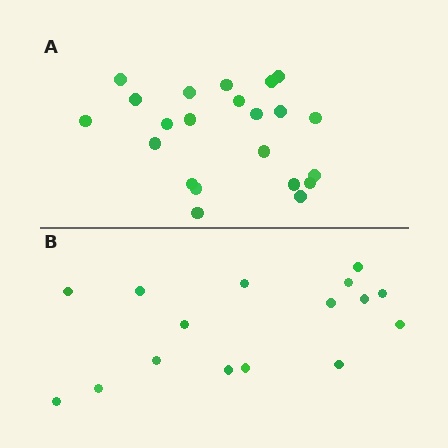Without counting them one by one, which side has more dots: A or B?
Region A (the top region) has more dots.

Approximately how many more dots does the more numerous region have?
Region A has about 6 more dots than region B.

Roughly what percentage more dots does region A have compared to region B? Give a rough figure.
About 40% more.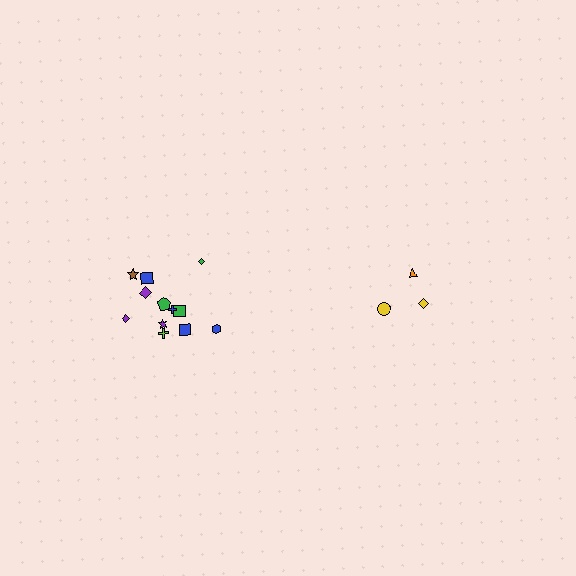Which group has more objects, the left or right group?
The left group.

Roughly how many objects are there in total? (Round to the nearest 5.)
Roughly 15 objects in total.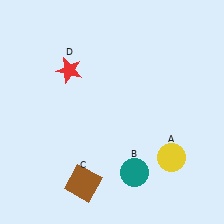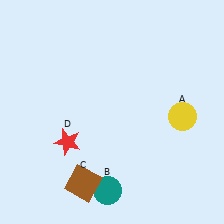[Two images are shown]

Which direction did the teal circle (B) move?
The teal circle (B) moved left.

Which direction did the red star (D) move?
The red star (D) moved down.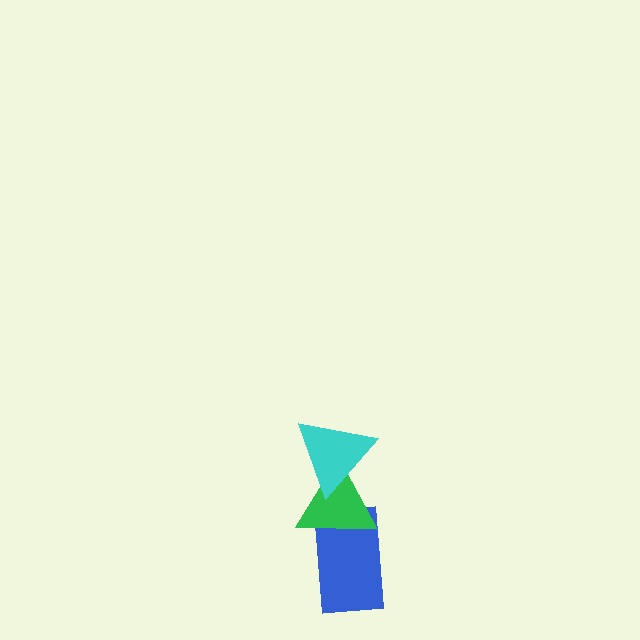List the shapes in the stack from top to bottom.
From top to bottom: the cyan triangle, the green triangle, the blue rectangle.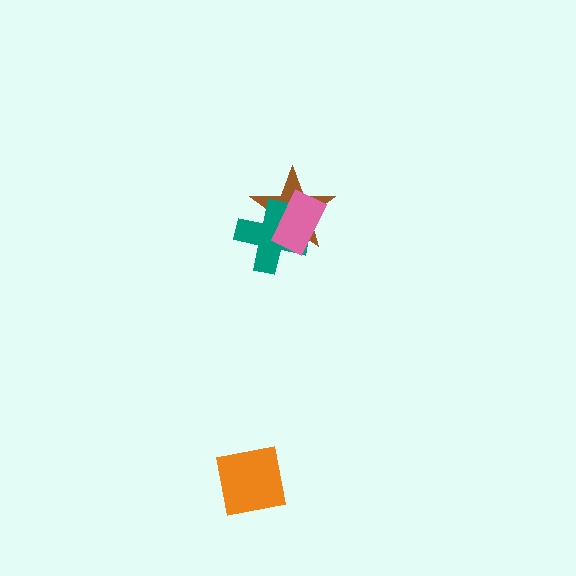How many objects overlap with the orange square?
0 objects overlap with the orange square.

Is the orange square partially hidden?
No, no other shape covers it.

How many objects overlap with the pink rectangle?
2 objects overlap with the pink rectangle.